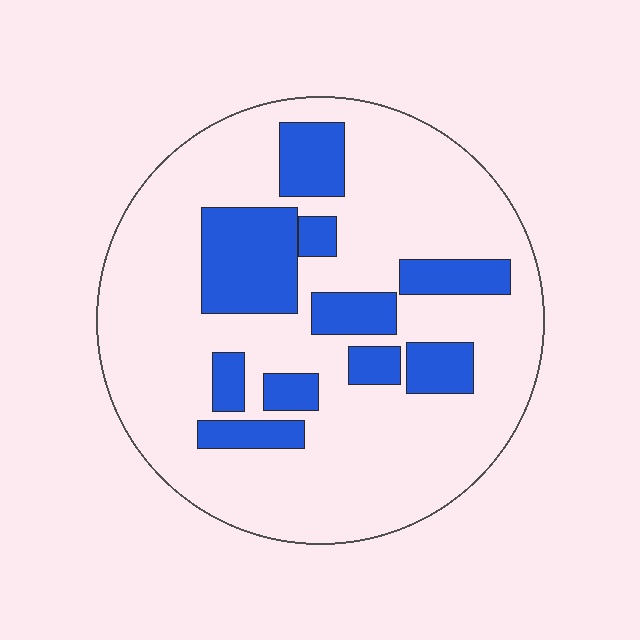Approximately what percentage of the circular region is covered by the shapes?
Approximately 25%.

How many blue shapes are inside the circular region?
10.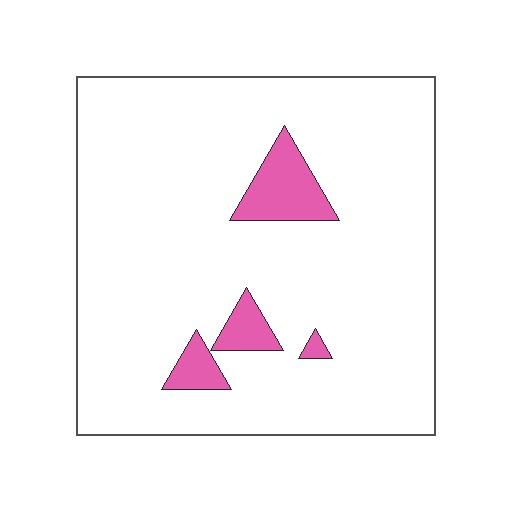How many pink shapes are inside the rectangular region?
4.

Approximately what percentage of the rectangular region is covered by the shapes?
Approximately 10%.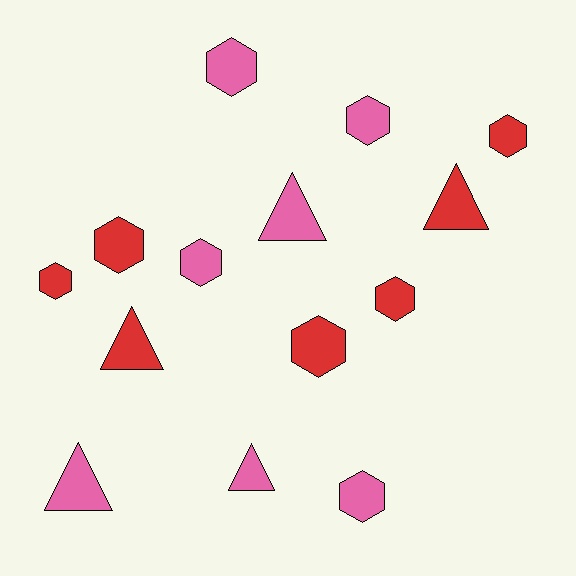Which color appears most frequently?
Pink, with 7 objects.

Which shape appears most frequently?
Hexagon, with 9 objects.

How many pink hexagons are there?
There are 4 pink hexagons.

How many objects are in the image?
There are 14 objects.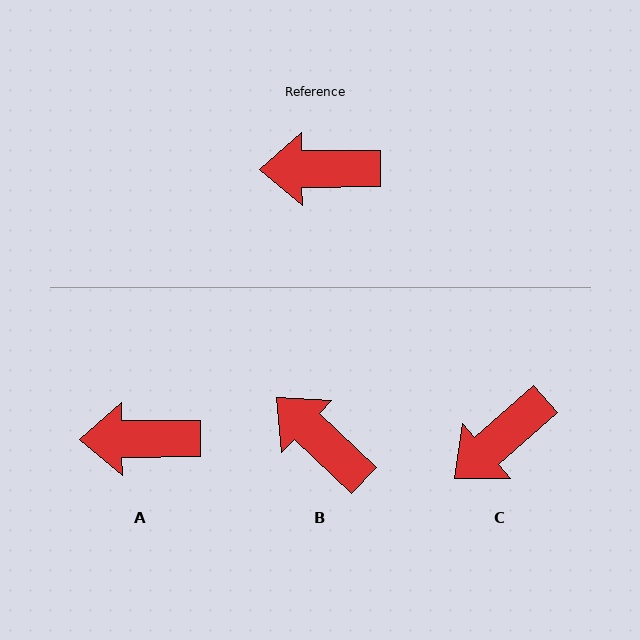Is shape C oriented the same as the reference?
No, it is off by about 41 degrees.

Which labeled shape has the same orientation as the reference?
A.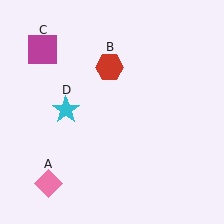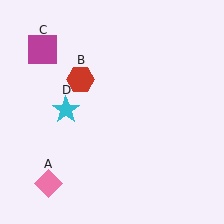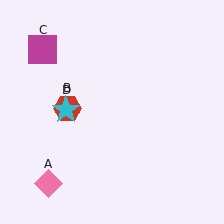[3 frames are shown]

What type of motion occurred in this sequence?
The red hexagon (object B) rotated counterclockwise around the center of the scene.